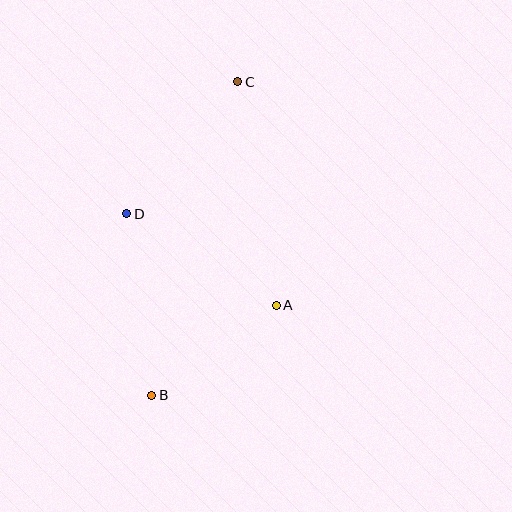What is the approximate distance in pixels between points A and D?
The distance between A and D is approximately 175 pixels.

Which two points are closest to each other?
Points A and B are closest to each other.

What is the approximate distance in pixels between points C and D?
The distance between C and D is approximately 173 pixels.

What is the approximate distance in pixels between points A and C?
The distance between A and C is approximately 227 pixels.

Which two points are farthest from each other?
Points B and C are farthest from each other.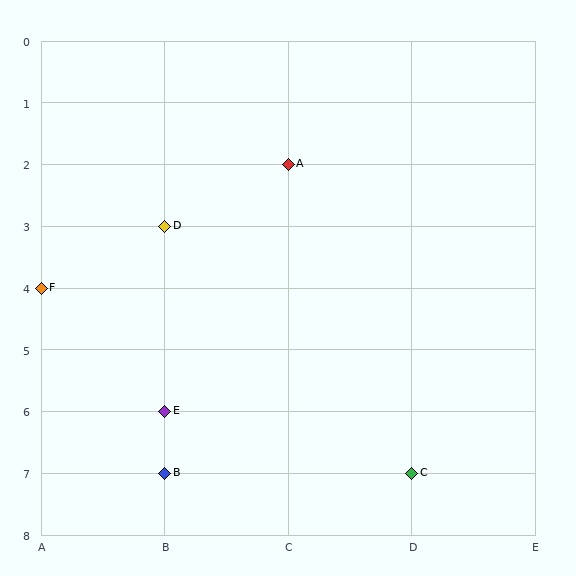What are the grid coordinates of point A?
Point A is at grid coordinates (C, 2).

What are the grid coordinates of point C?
Point C is at grid coordinates (D, 7).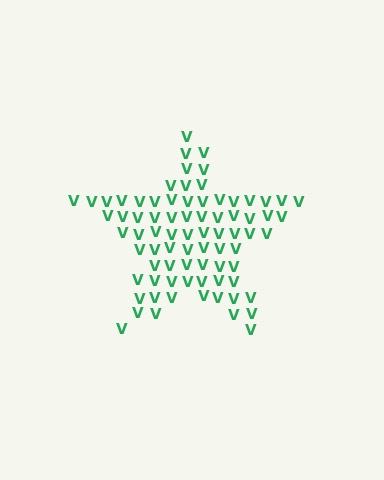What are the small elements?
The small elements are letter V's.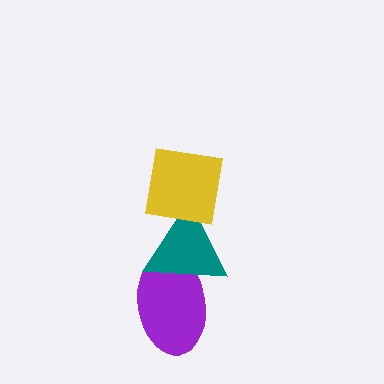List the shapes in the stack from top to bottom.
From top to bottom: the yellow square, the teal triangle, the purple ellipse.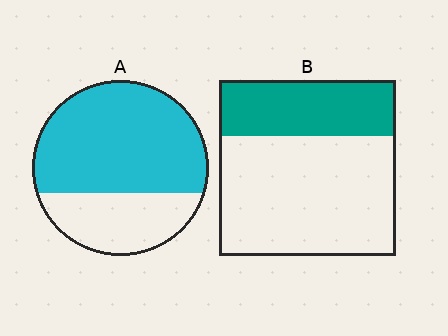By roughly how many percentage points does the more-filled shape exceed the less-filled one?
By roughly 35 percentage points (A over B).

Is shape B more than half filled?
No.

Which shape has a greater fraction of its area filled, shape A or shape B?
Shape A.